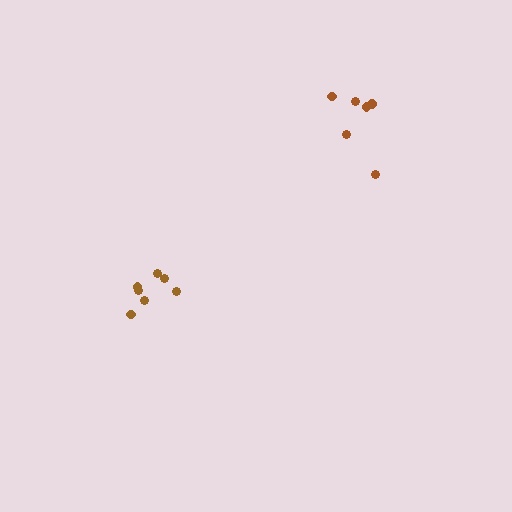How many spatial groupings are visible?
There are 2 spatial groupings.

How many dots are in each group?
Group 1: 6 dots, Group 2: 7 dots (13 total).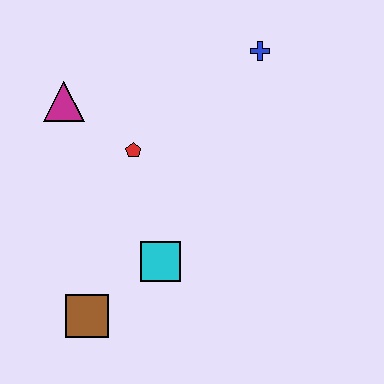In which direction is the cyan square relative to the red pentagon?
The cyan square is below the red pentagon.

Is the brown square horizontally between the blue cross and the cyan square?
No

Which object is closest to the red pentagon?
The magenta triangle is closest to the red pentagon.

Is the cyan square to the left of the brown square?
No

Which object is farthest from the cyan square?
The blue cross is farthest from the cyan square.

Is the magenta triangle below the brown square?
No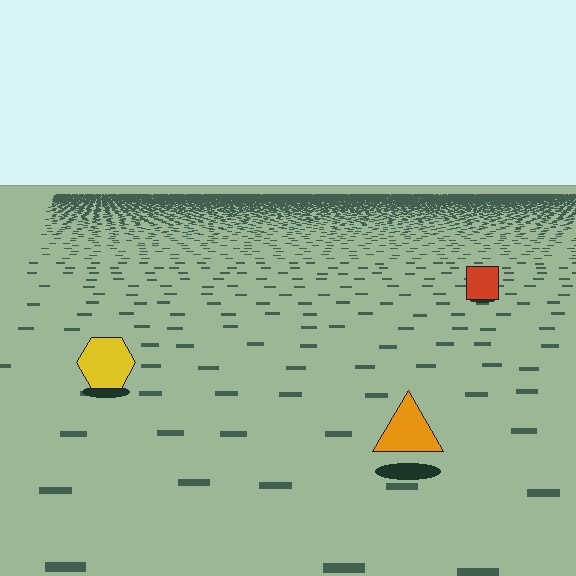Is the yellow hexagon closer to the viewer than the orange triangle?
No. The orange triangle is closer — you can tell from the texture gradient: the ground texture is coarser near it.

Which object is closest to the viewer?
The orange triangle is closest. The texture marks near it are larger and more spread out.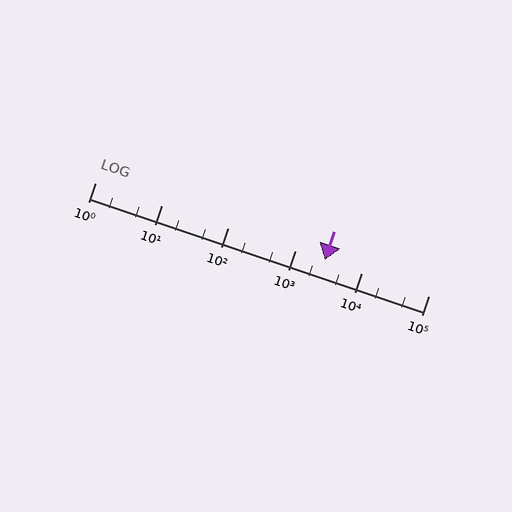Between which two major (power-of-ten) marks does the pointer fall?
The pointer is between 1000 and 10000.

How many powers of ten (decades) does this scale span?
The scale spans 5 decades, from 1 to 100000.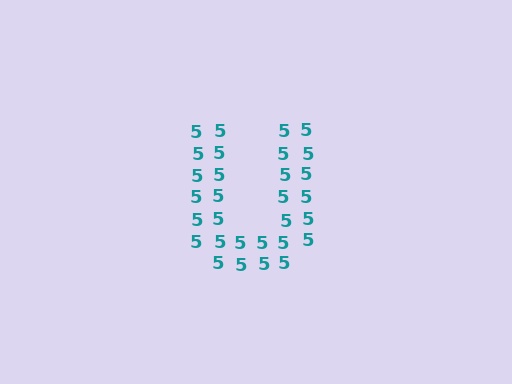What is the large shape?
The large shape is the letter U.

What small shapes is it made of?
It is made of small digit 5's.